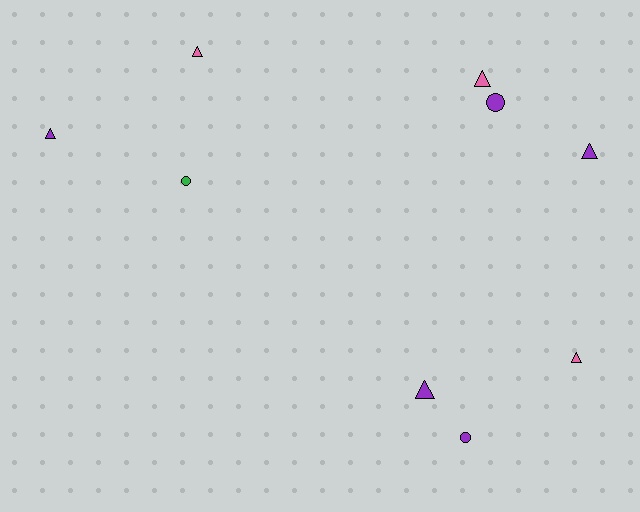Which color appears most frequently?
Purple, with 5 objects.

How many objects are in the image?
There are 9 objects.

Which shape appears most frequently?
Triangle, with 6 objects.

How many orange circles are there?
There are no orange circles.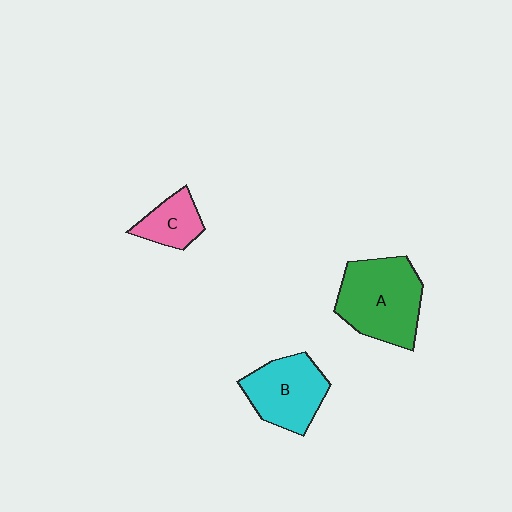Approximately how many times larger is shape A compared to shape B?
Approximately 1.3 times.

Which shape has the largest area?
Shape A (green).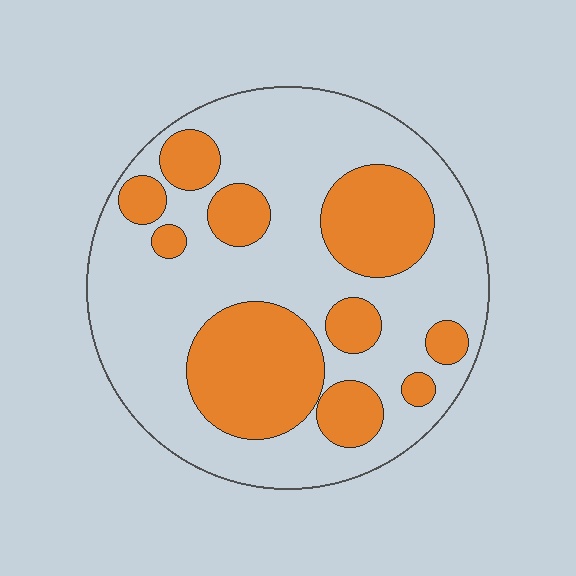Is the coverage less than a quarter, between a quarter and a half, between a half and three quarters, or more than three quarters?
Between a quarter and a half.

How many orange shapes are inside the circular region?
10.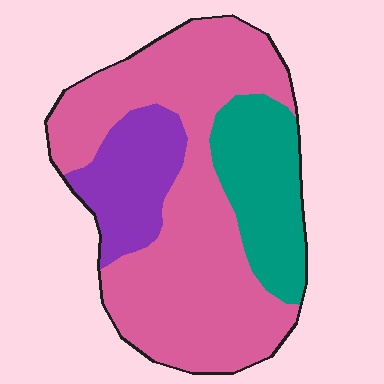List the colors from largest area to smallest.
From largest to smallest: pink, teal, purple.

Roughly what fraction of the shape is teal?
Teal takes up between a sixth and a third of the shape.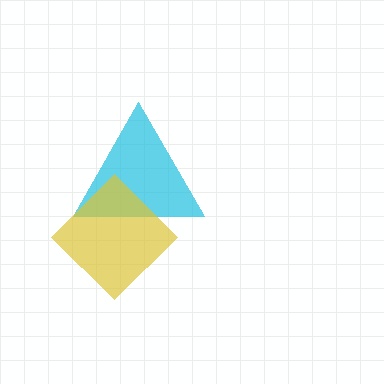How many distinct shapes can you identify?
There are 2 distinct shapes: a cyan triangle, a yellow diamond.